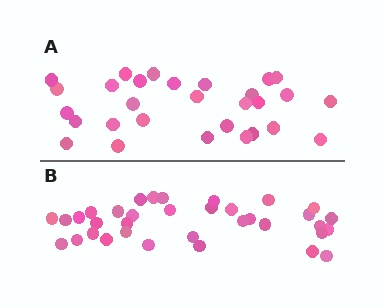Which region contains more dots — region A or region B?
Region B (the bottom region) has more dots.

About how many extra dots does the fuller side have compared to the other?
Region B has about 6 more dots than region A.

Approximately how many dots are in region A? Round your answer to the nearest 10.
About 30 dots. (The exact count is 29, which rounds to 30.)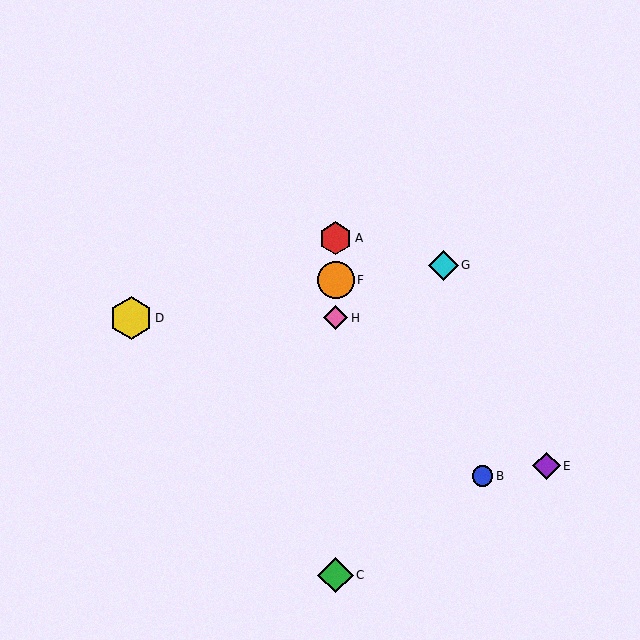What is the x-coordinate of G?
Object G is at x≈443.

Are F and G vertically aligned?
No, F is at x≈336 and G is at x≈443.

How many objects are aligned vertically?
4 objects (A, C, F, H) are aligned vertically.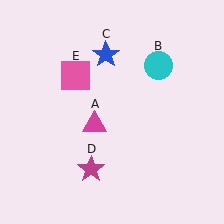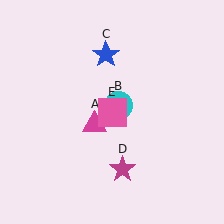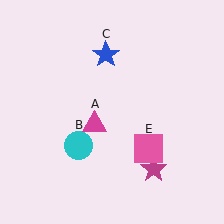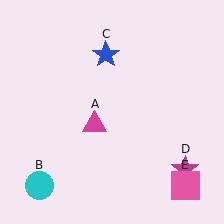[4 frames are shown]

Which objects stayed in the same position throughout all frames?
Magenta triangle (object A) and blue star (object C) remained stationary.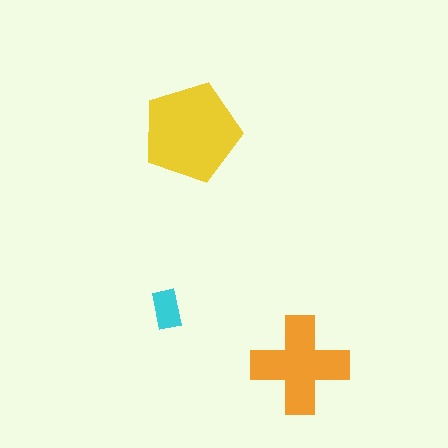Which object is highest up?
The yellow pentagon is topmost.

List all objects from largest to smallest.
The yellow pentagon, the orange cross, the cyan rectangle.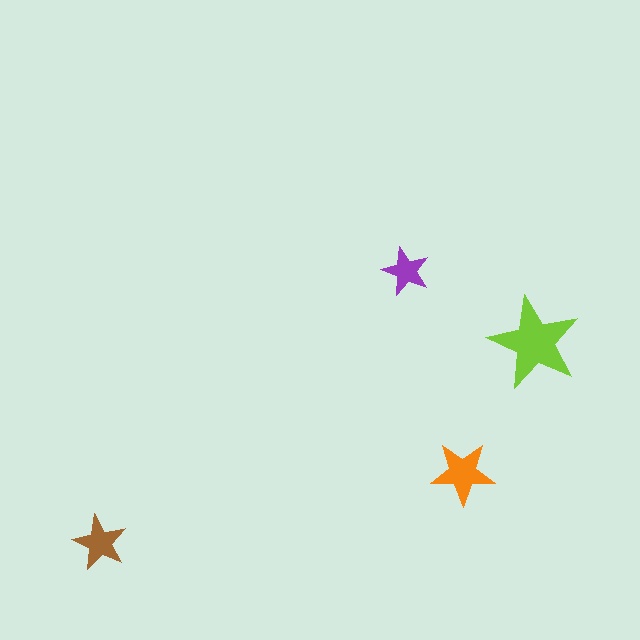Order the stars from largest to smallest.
the lime one, the orange one, the brown one, the purple one.